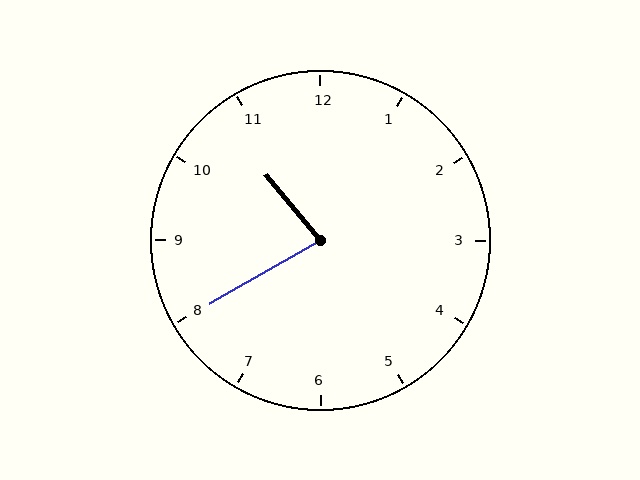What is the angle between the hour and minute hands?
Approximately 80 degrees.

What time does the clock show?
10:40.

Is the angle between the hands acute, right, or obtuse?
It is acute.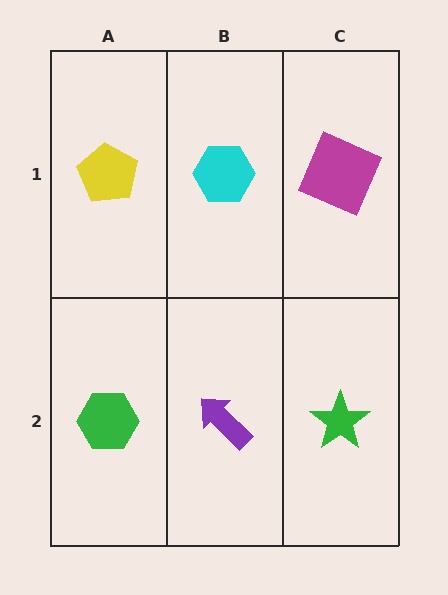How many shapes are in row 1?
3 shapes.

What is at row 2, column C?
A green star.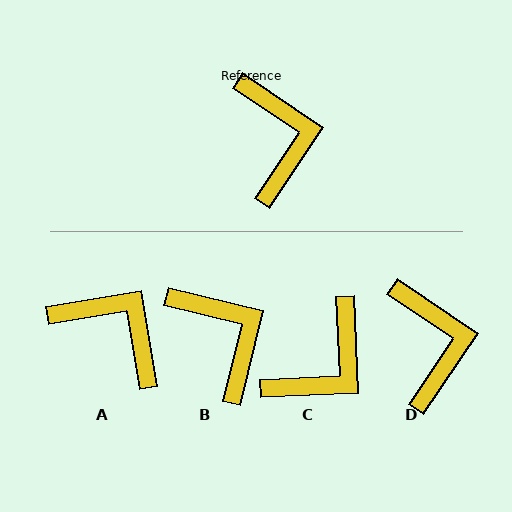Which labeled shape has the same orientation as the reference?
D.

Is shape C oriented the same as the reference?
No, it is off by about 54 degrees.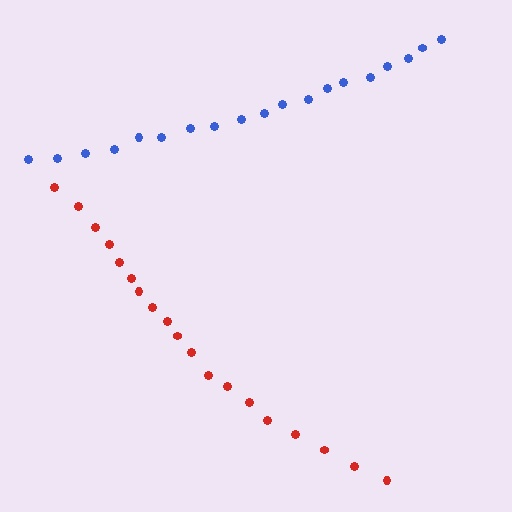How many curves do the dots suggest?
There are 2 distinct paths.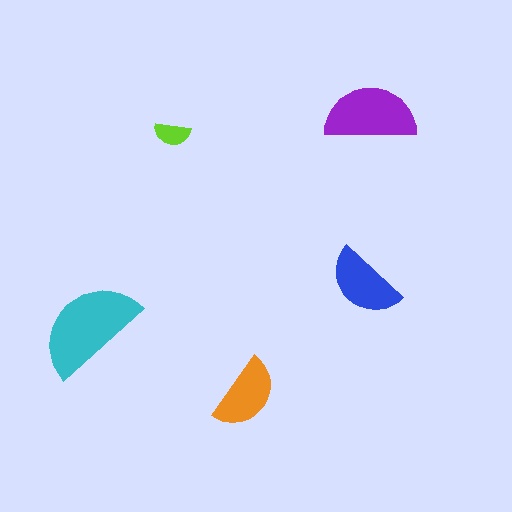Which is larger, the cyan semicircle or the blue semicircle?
The cyan one.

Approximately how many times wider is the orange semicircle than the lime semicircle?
About 2 times wider.